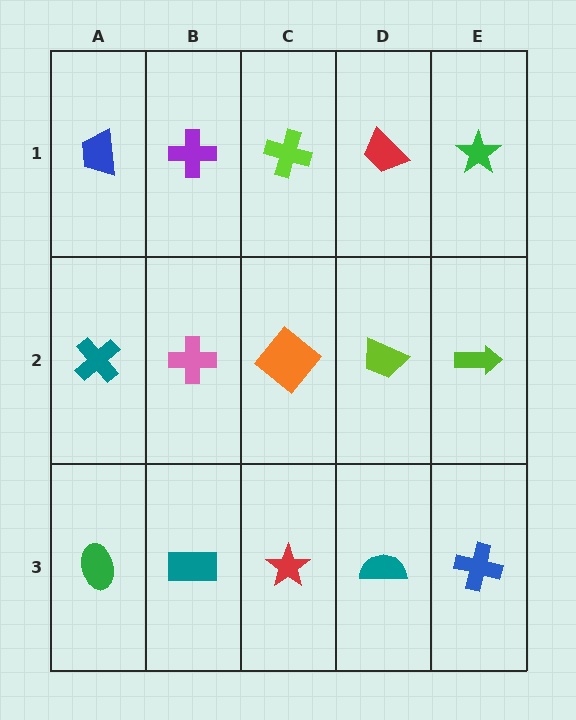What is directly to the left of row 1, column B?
A blue trapezoid.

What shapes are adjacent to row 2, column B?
A purple cross (row 1, column B), a teal rectangle (row 3, column B), a teal cross (row 2, column A), an orange diamond (row 2, column C).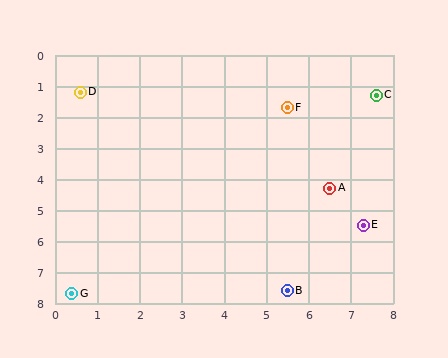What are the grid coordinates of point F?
Point F is at approximately (5.5, 1.7).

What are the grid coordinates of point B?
Point B is at approximately (5.5, 7.6).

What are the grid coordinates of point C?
Point C is at approximately (7.6, 1.3).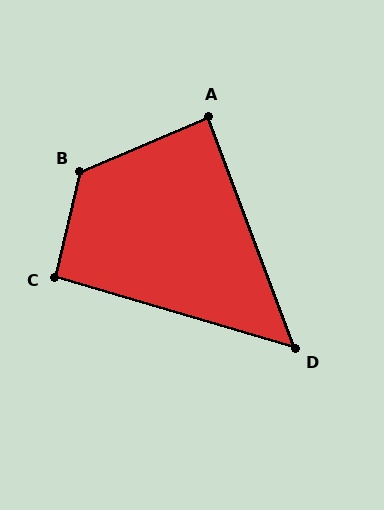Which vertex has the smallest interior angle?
D, at approximately 53 degrees.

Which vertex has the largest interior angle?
B, at approximately 127 degrees.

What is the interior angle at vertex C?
Approximately 93 degrees (approximately right).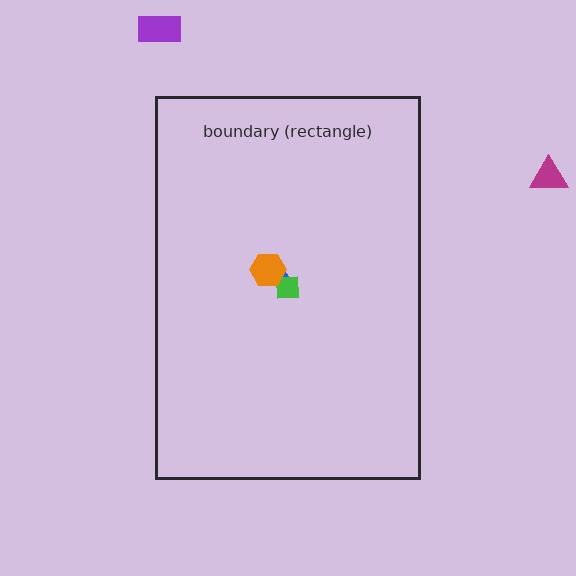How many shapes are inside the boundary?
3 inside, 2 outside.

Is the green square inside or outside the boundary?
Inside.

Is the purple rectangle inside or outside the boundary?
Outside.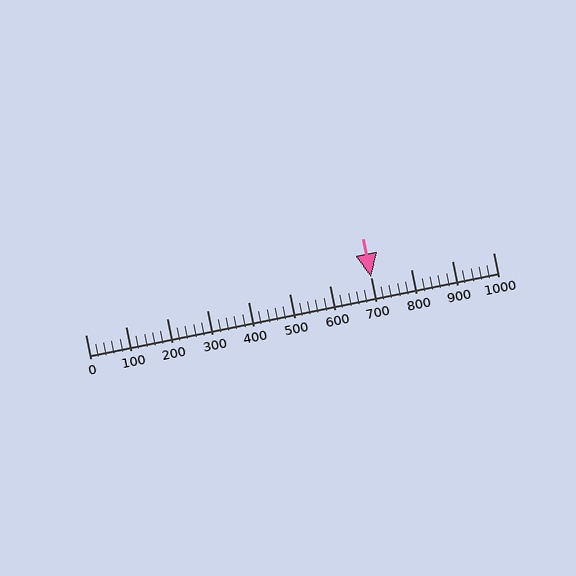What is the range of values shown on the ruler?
The ruler shows values from 0 to 1000.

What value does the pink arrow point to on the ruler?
The pink arrow points to approximately 700.